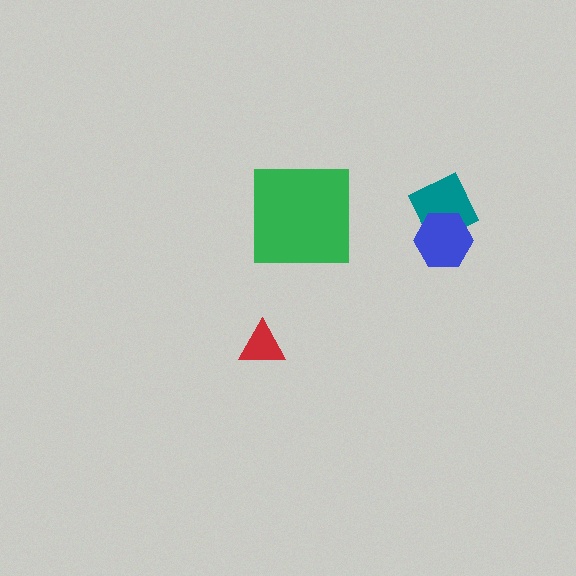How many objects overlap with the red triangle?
0 objects overlap with the red triangle.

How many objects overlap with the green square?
0 objects overlap with the green square.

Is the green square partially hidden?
No, no other shape covers it.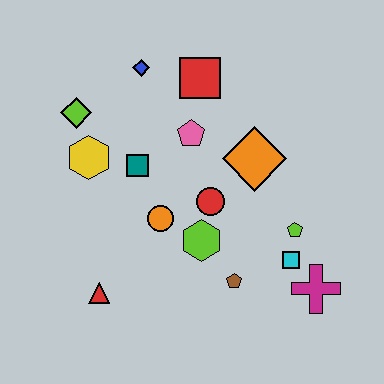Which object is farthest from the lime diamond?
The magenta cross is farthest from the lime diamond.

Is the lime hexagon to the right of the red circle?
No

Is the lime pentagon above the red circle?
No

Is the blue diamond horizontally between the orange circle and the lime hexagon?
No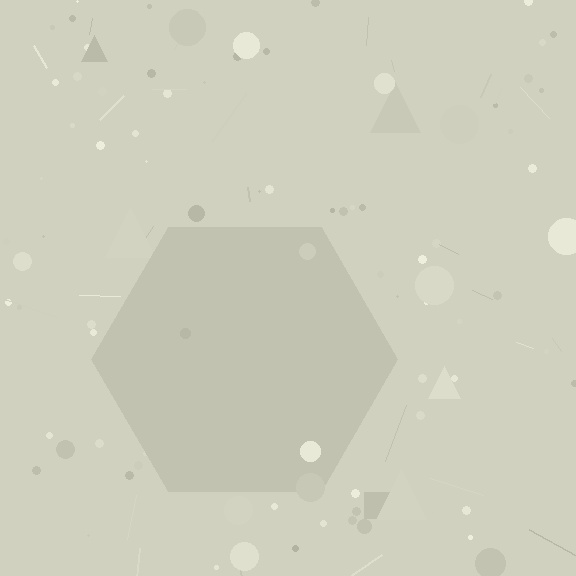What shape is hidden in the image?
A hexagon is hidden in the image.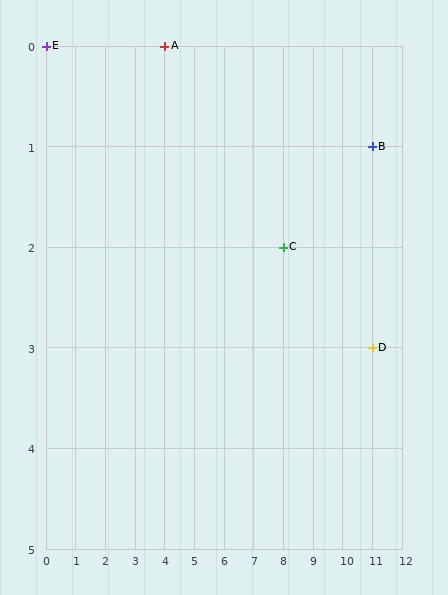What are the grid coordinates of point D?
Point D is at grid coordinates (11, 3).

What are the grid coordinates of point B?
Point B is at grid coordinates (11, 1).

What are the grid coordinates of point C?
Point C is at grid coordinates (8, 2).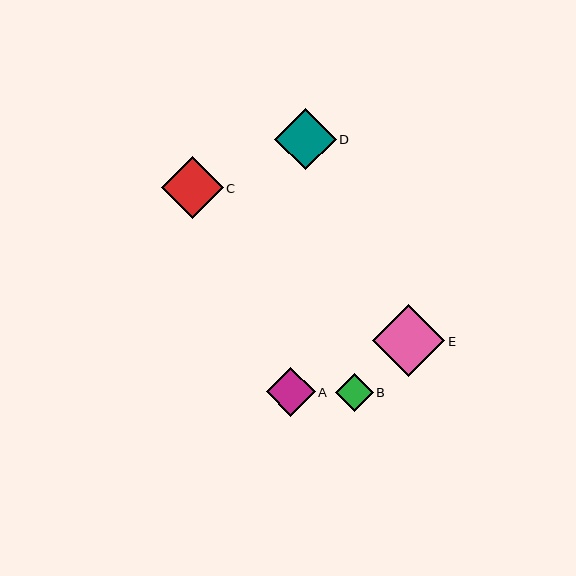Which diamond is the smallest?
Diamond B is the smallest with a size of approximately 38 pixels.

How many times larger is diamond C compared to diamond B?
Diamond C is approximately 1.6 times the size of diamond B.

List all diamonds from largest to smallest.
From largest to smallest: E, C, D, A, B.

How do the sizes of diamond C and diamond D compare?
Diamond C and diamond D are approximately the same size.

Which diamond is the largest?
Diamond E is the largest with a size of approximately 72 pixels.